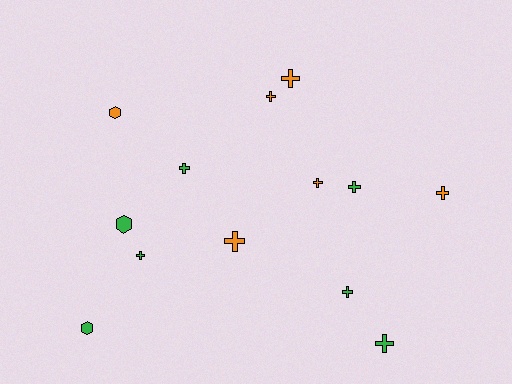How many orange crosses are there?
There are 5 orange crosses.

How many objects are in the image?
There are 13 objects.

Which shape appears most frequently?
Cross, with 10 objects.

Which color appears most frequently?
Green, with 7 objects.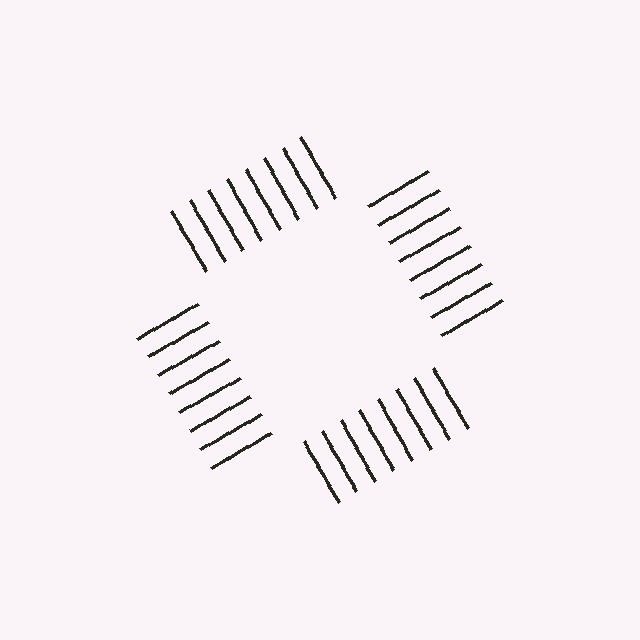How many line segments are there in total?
32 — 8 along each of the 4 edges.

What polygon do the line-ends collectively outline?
An illusory square — the line segments terminate on its edges but no continuous stroke is drawn.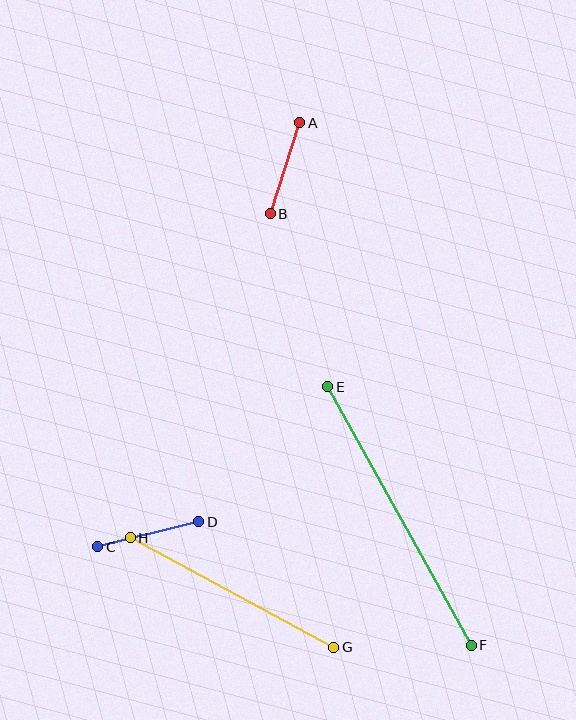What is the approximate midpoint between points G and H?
The midpoint is at approximately (232, 592) pixels.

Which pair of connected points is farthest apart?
Points E and F are farthest apart.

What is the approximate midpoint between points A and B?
The midpoint is at approximately (285, 168) pixels.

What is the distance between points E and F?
The distance is approximately 296 pixels.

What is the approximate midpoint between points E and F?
The midpoint is at approximately (399, 516) pixels.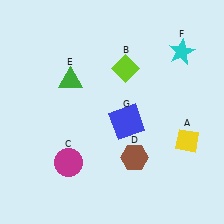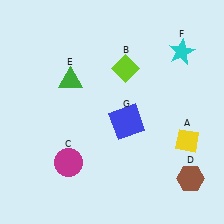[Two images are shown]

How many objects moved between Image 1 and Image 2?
1 object moved between the two images.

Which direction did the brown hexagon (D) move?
The brown hexagon (D) moved right.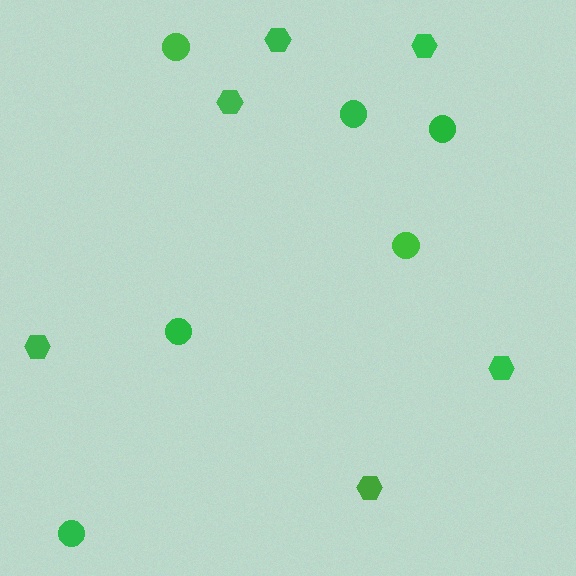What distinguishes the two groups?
There are 2 groups: one group of circles (6) and one group of hexagons (6).